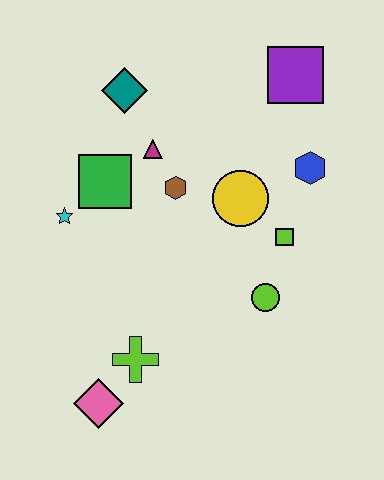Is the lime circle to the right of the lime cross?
Yes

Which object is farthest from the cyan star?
The purple square is farthest from the cyan star.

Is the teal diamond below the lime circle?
No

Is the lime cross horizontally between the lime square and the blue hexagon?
No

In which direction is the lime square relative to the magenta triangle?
The lime square is to the right of the magenta triangle.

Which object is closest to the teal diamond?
The magenta triangle is closest to the teal diamond.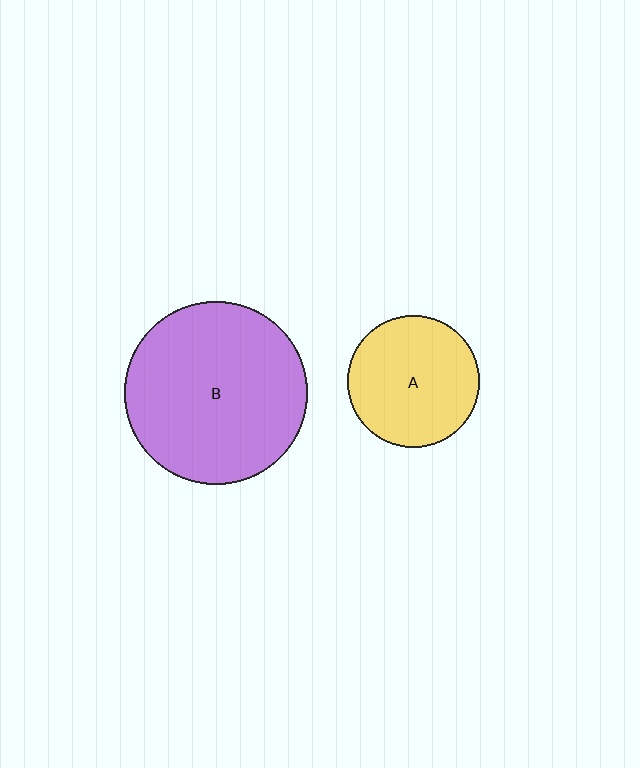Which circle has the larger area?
Circle B (purple).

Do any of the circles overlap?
No, none of the circles overlap.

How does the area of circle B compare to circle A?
Approximately 1.9 times.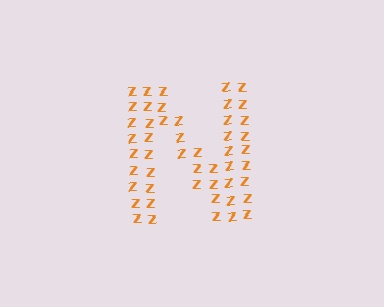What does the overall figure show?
The overall figure shows the letter N.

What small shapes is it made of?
It is made of small letter Z's.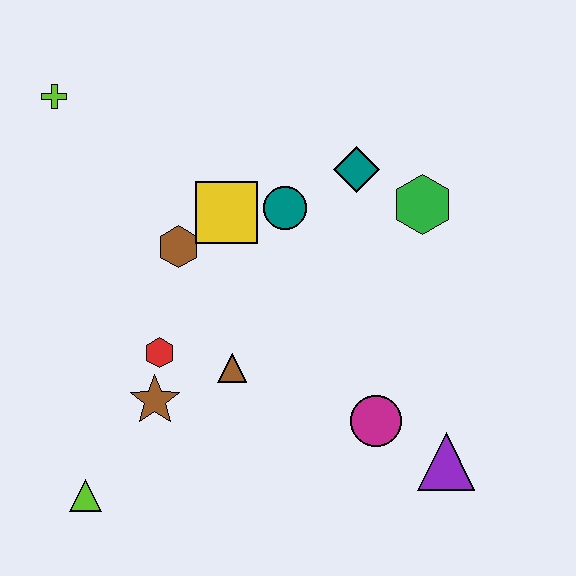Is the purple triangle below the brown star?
Yes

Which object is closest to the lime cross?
The brown hexagon is closest to the lime cross.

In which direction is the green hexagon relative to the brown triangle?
The green hexagon is to the right of the brown triangle.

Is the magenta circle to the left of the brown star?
No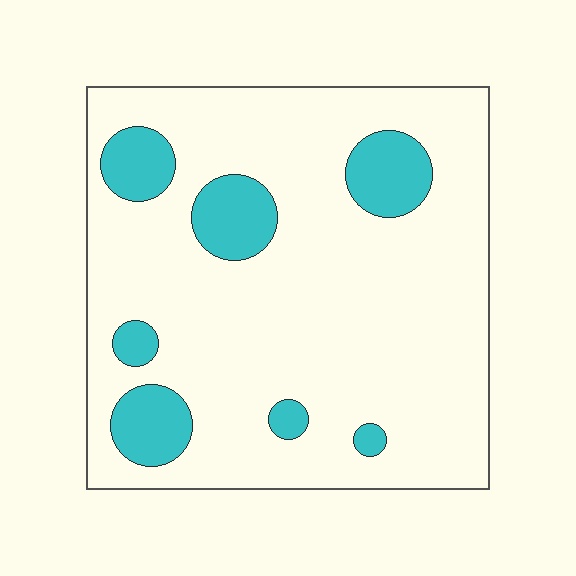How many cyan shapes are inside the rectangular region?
7.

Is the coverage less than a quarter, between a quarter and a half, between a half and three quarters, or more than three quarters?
Less than a quarter.